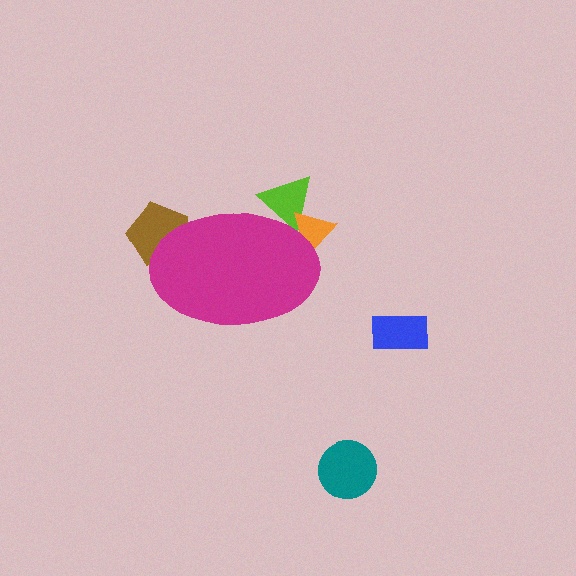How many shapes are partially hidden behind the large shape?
3 shapes are partially hidden.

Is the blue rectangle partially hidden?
No, the blue rectangle is fully visible.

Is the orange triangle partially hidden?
Yes, the orange triangle is partially hidden behind the magenta ellipse.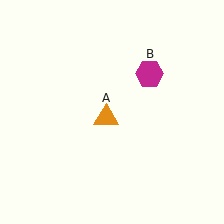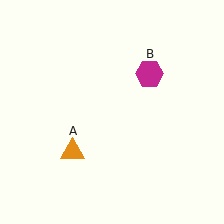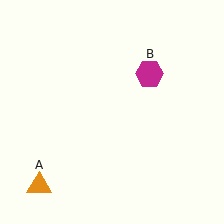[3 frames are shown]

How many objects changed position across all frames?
1 object changed position: orange triangle (object A).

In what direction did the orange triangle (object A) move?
The orange triangle (object A) moved down and to the left.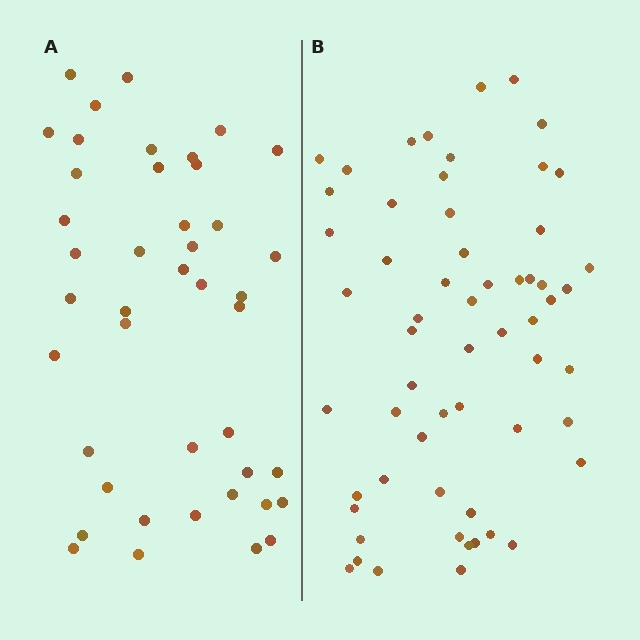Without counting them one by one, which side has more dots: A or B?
Region B (the right region) has more dots.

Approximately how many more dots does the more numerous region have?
Region B has approximately 15 more dots than region A.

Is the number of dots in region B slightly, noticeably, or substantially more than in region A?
Region B has noticeably more, but not dramatically so. The ratio is roughly 1.4 to 1.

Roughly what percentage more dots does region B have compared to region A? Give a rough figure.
About 35% more.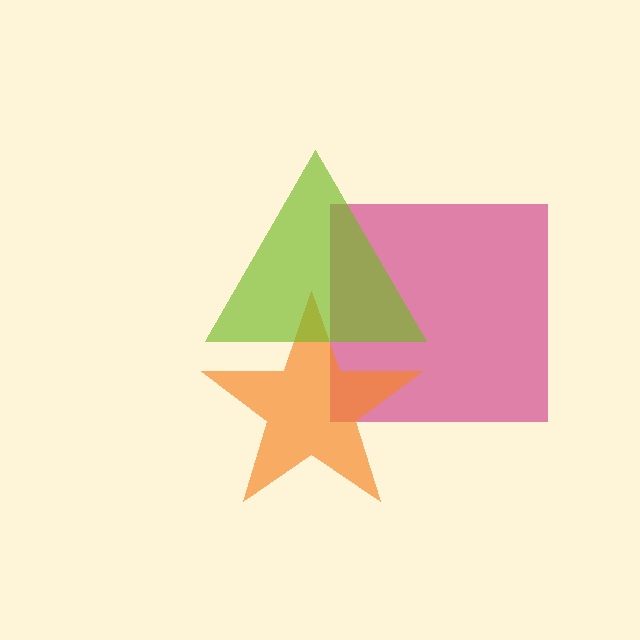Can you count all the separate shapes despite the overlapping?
Yes, there are 3 separate shapes.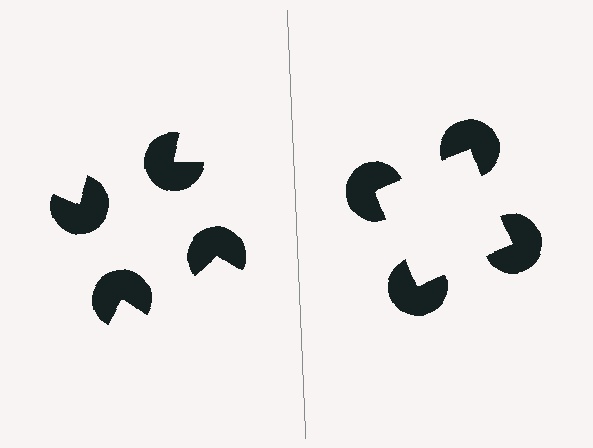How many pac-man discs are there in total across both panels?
8 — 4 on each side.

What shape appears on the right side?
An illusory square.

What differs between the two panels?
The pac-man discs are positioned identically on both sides; only the wedge orientations differ. On the right they align to a square; on the left they are misaligned.